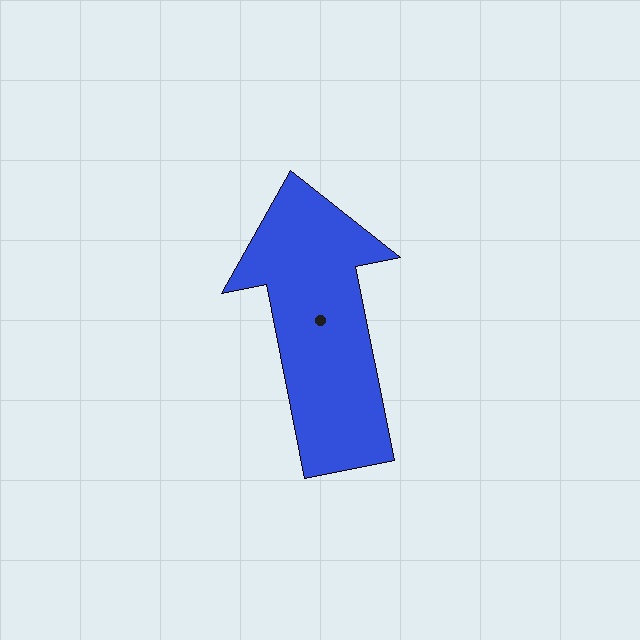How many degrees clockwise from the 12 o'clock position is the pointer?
Approximately 349 degrees.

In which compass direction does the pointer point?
North.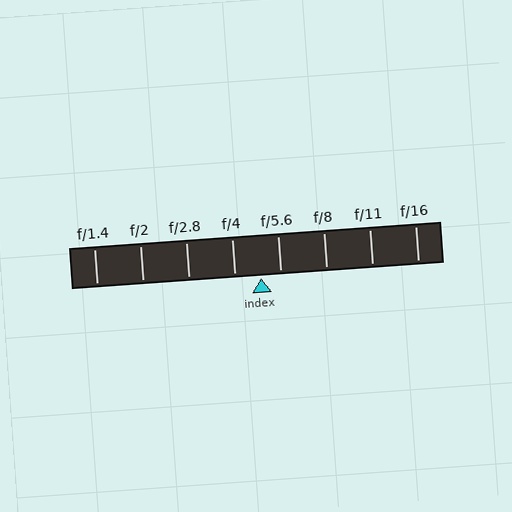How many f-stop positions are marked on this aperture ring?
There are 8 f-stop positions marked.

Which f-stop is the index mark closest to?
The index mark is closest to f/5.6.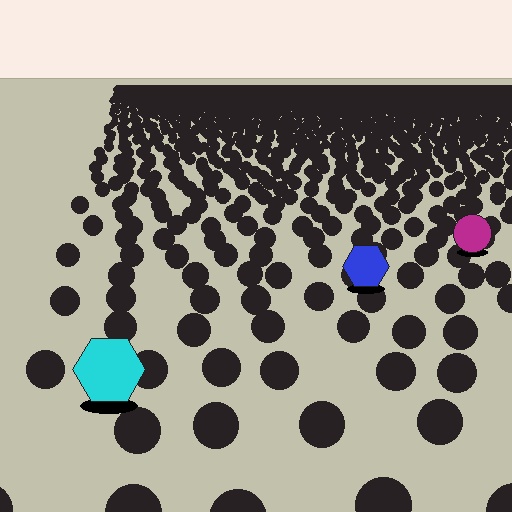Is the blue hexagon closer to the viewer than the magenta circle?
Yes. The blue hexagon is closer — you can tell from the texture gradient: the ground texture is coarser near it.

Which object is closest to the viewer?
The cyan hexagon is closest. The texture marks near it are larger and more spread out.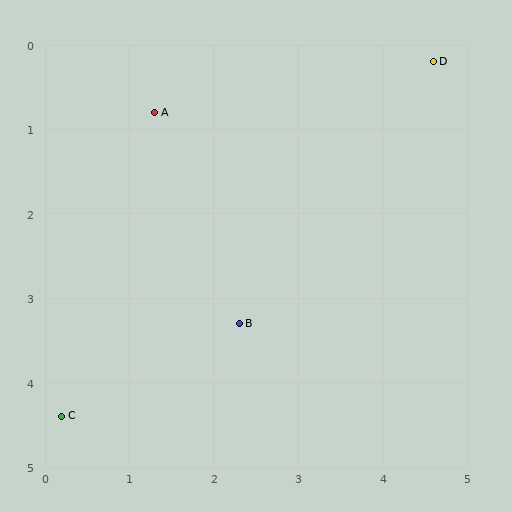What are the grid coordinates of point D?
Point D is at approximately (4.6, 0.2).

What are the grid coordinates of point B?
Point B is at approximately (2.3, 3.3).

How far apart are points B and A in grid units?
Points B and A are about 2.7 grid units apart.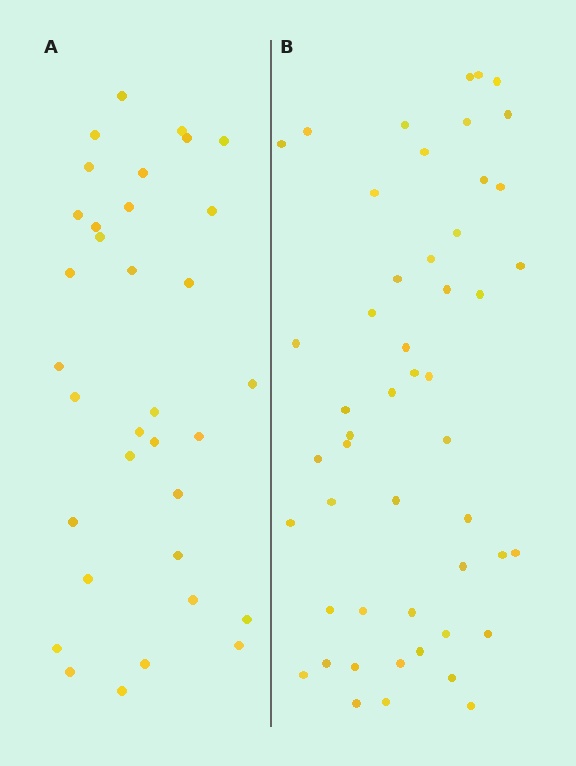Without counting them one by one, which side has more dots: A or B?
Region B (the right region) has more dots.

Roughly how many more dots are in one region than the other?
Region B has approximately 15 more dots than region A.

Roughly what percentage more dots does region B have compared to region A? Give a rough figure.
About 45% more.